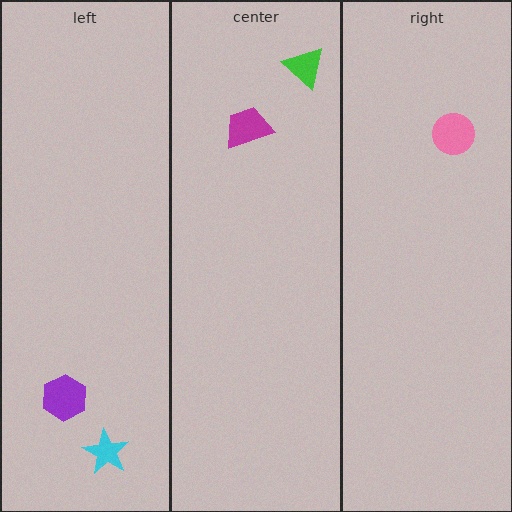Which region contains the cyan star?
The left region.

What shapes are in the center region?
The magenta trapezoid, the green triangle.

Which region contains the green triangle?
The center region.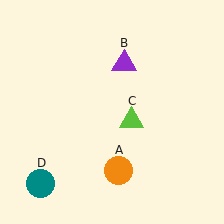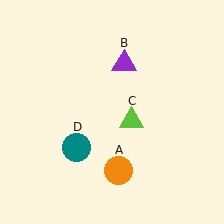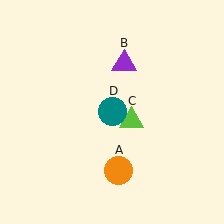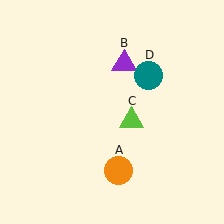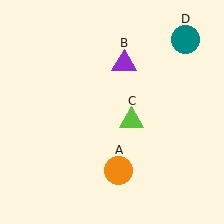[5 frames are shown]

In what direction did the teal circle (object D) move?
The teal circle (object D) moved up and to the right.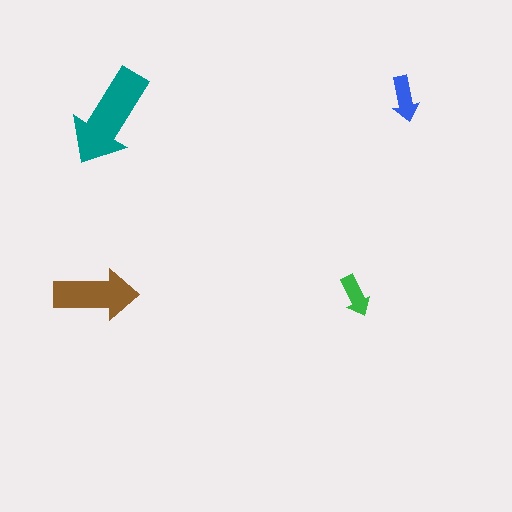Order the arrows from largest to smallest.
the teal one, the brown one, the blue one, the green one.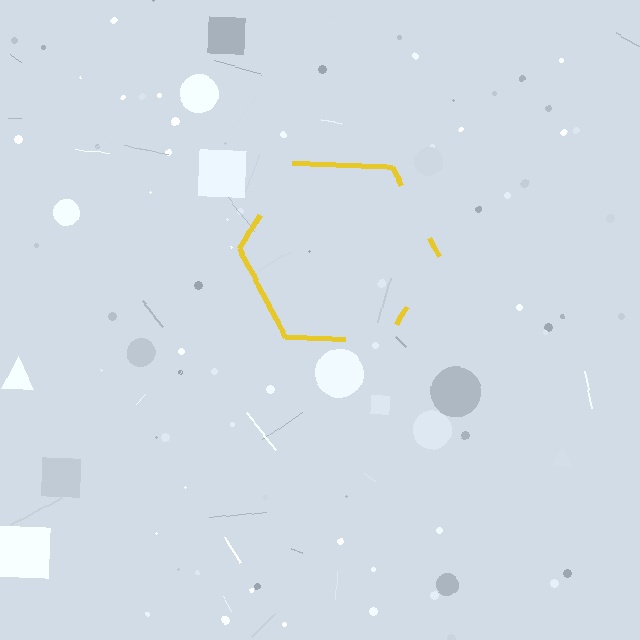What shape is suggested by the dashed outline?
The dashed outline suggests a hexagon.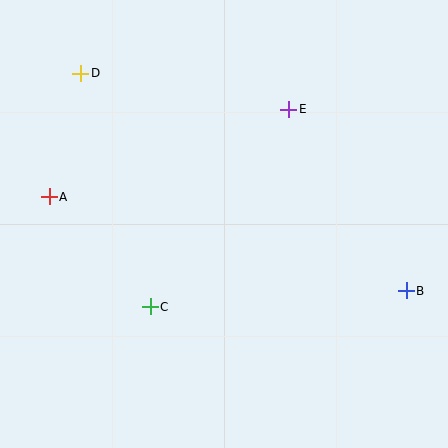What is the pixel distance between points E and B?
The distance between E and B is 216 pixels.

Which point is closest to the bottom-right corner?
Point B is closest to the bottom-right corner.